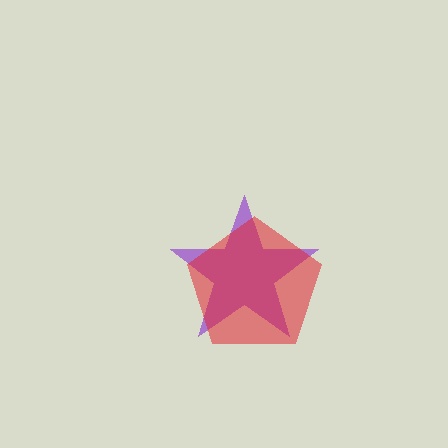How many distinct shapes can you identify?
There are 2 distinct shapes: a purple star, a red pentagon.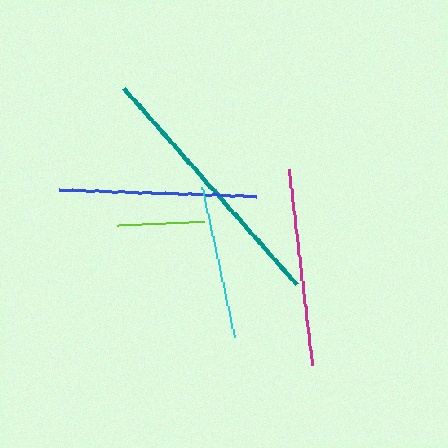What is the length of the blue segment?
The blue segment is approximately 196 pixels long.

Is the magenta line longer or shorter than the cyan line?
The magenta line is longer than the cyan line.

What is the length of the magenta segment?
The magenta segment is approximately 197 pixels long.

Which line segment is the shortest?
The lime line is the shortest at approximately 87 pixels.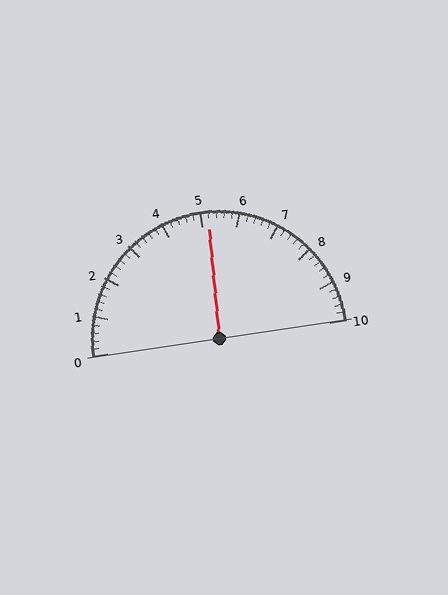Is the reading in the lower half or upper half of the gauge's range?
The reading is in the upper half of the range (0 to 10).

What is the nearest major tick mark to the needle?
The nearest major tick mark is 5.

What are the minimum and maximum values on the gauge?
The gauge ranges from 0 to 10.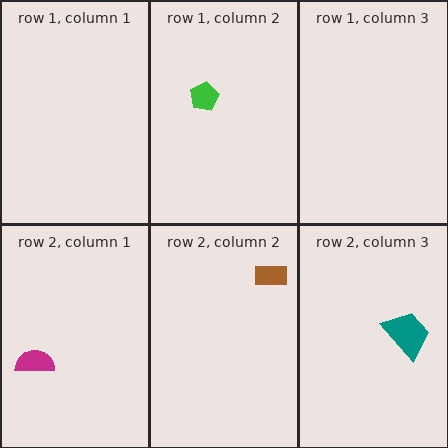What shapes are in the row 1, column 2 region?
The green pentagon.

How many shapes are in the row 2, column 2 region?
1.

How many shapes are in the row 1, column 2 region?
1.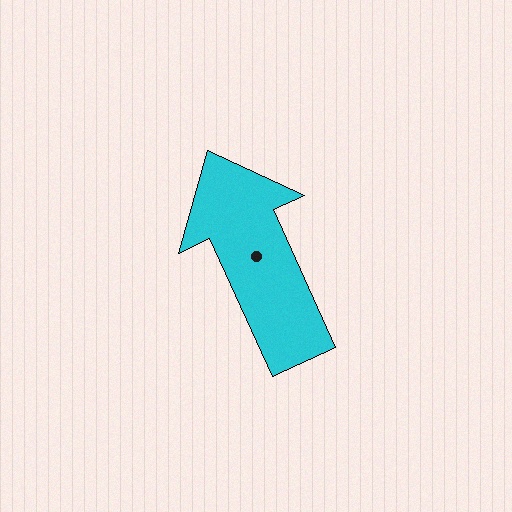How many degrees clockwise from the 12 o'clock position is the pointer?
Approximately 335 degrees.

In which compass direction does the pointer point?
Northwest.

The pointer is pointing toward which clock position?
Roughly 11 o'clock.